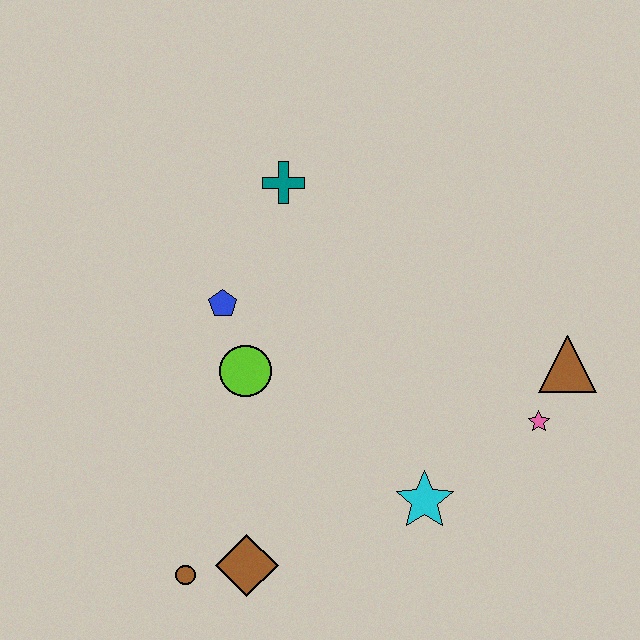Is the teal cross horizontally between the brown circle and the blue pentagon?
No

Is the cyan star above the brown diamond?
Yes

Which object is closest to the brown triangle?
The pink star is closest to the brown triangle.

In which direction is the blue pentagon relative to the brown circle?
The blue pentagon is above the brown circle.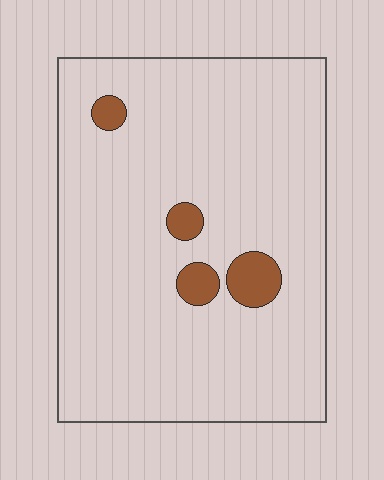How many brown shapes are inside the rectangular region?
4.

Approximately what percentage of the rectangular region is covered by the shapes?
Approximately 5%.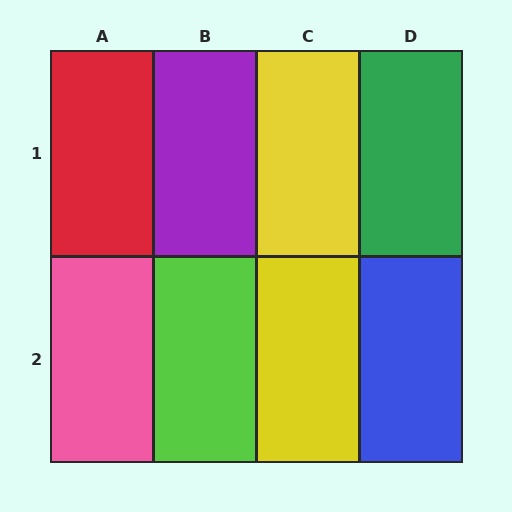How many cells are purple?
1 cell is purple.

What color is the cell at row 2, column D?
Blue.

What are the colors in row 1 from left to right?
Red, purple, yellow, green.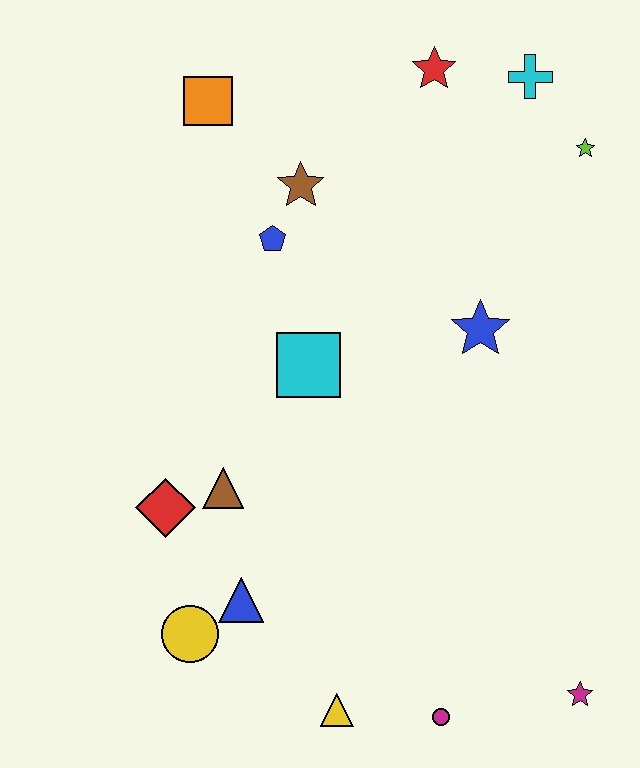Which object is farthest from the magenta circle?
The orange square is farthest from the magenta circle.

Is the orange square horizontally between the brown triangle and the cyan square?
No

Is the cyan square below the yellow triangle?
No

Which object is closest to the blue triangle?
The yellow circle is closest to the blue triangle.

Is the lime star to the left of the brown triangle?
No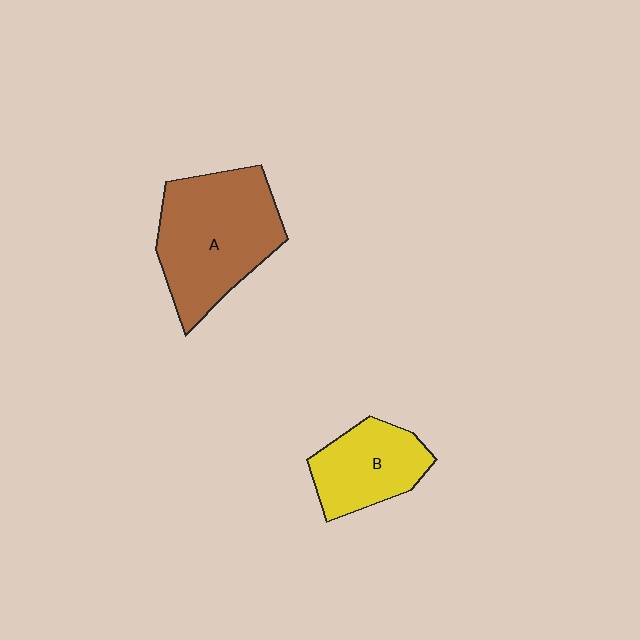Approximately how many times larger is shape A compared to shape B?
Approximately 1.7 times.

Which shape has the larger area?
Shape A (brown).